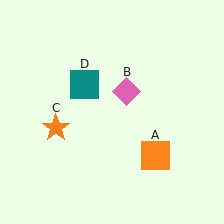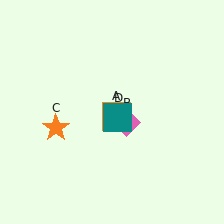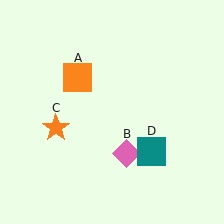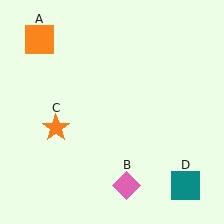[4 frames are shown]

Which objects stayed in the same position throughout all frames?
Orange star (object C) remained stationary.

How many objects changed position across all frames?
3 objects changed position: orange square (object A), pink diamond (object B), teal square (object D).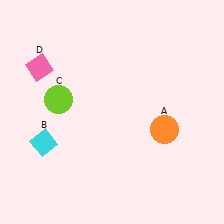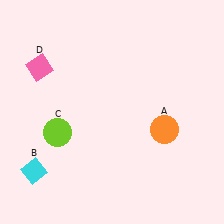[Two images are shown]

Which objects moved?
The objects that moved are: the cyan diamond (B), the lime circle (C).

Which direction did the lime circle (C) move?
The lime circle (C) moved down.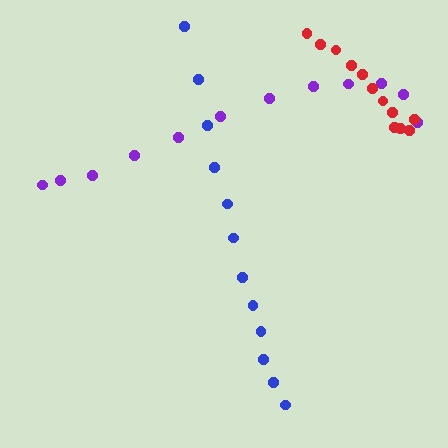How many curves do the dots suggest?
There are 3 distinct paths.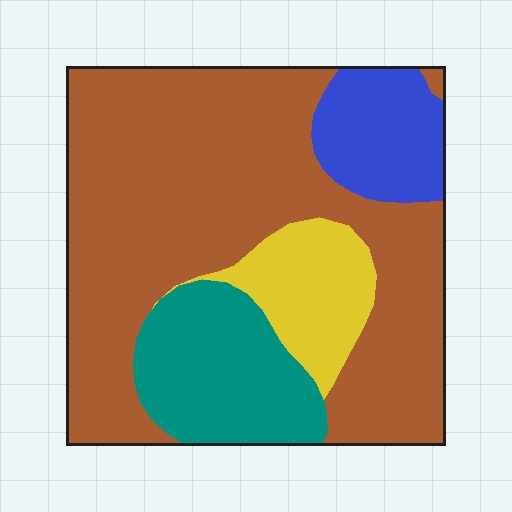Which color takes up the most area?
Brown, at roughly 60%.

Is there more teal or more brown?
Brown.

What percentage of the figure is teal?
Teal covers roughly 15% of the figure.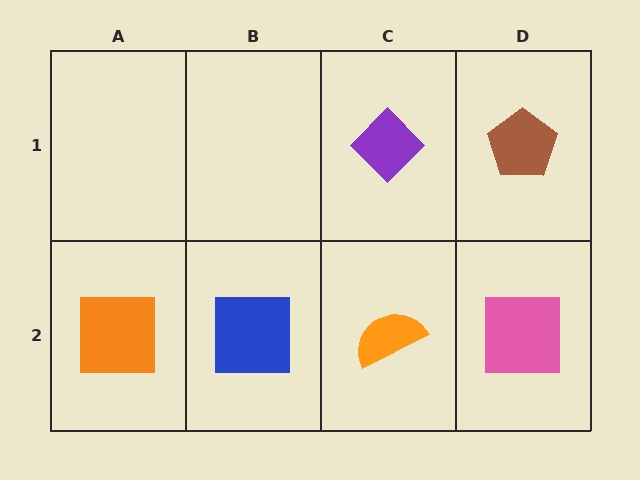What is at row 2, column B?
A blue square.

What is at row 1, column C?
A purple diamond.